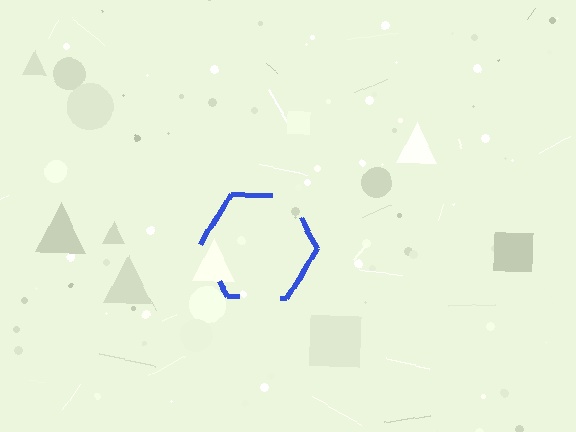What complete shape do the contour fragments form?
The contour fragments form a hexagon.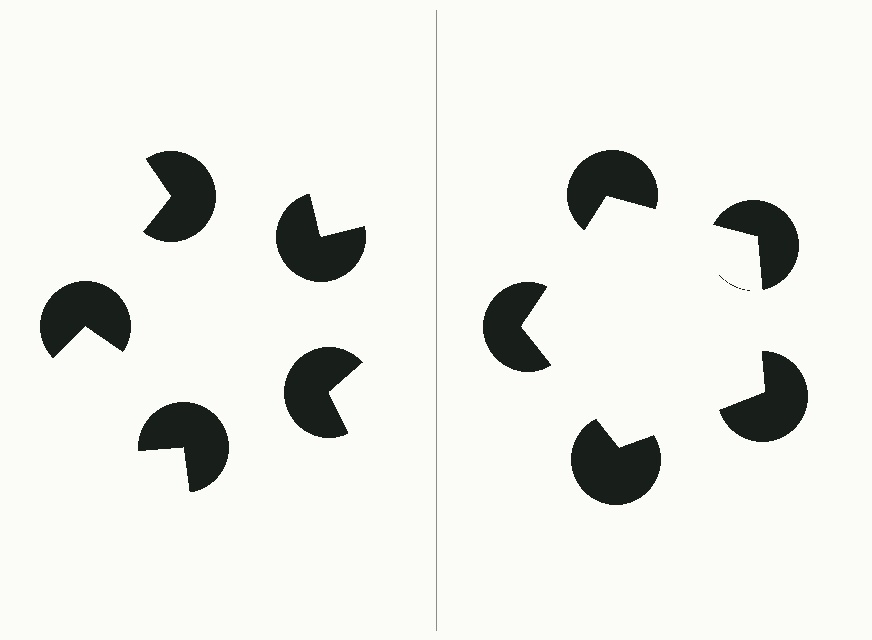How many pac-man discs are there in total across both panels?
10 — 5 on each side.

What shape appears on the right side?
An illusory pentagon.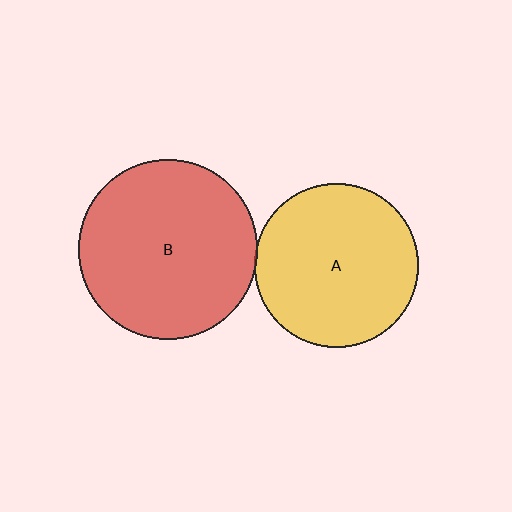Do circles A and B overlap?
Yes.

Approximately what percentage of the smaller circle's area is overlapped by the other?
Approximately 5%.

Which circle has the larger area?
Circle B (red).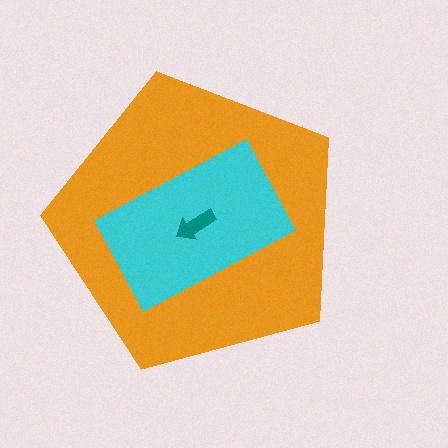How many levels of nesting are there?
3.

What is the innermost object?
The teal arrow.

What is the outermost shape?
The orange pentagon.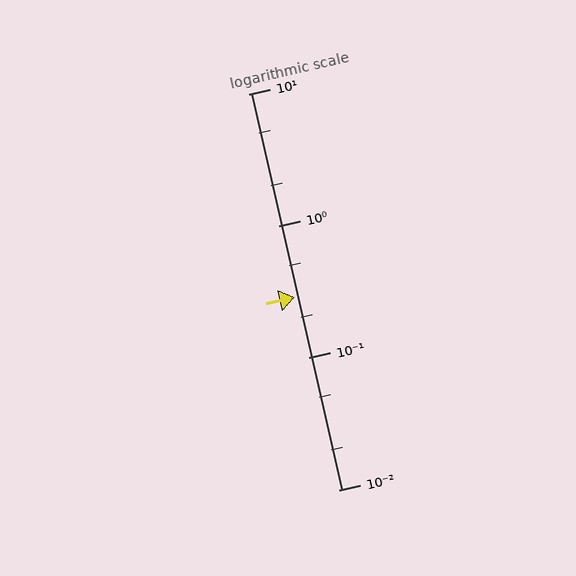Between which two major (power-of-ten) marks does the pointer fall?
The pointer is between 0.1 and 1.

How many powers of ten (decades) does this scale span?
The scale spans 3 decades, from 0.01 to 10.